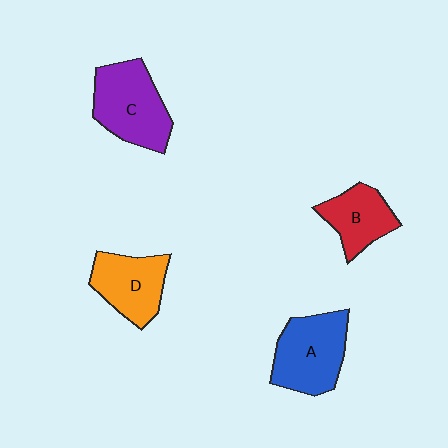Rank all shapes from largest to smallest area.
From largest to smallest: C (purple), A (blue), D (orange), B (red).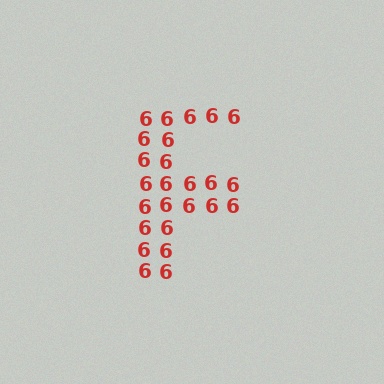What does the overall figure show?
The overall figure shows the letter F.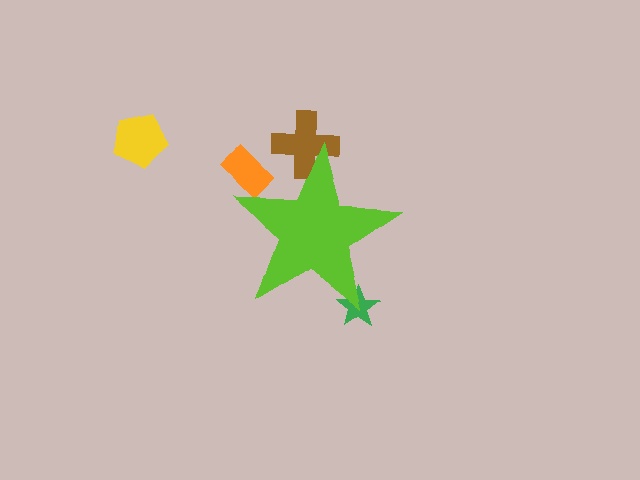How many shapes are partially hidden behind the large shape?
3 shapes are partially hidden.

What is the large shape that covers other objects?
A lime star.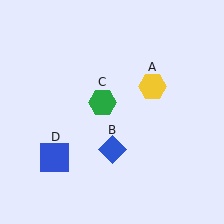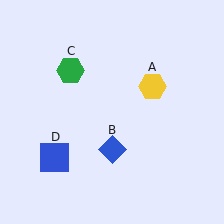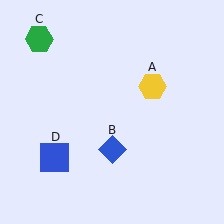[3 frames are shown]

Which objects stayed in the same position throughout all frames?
Yellow hexagon (object A) and blue diamond (object B) and blue square (object D) remained stationary.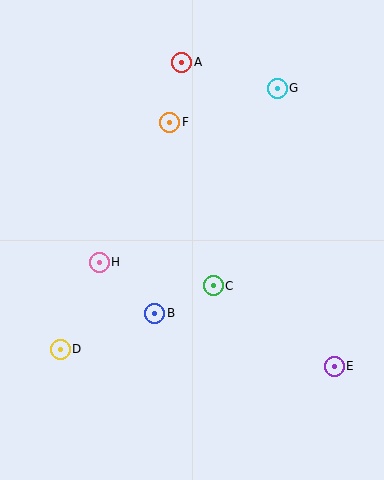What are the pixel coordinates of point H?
Point H is at (99, 262).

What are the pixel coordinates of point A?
Point A is at (182, 62).